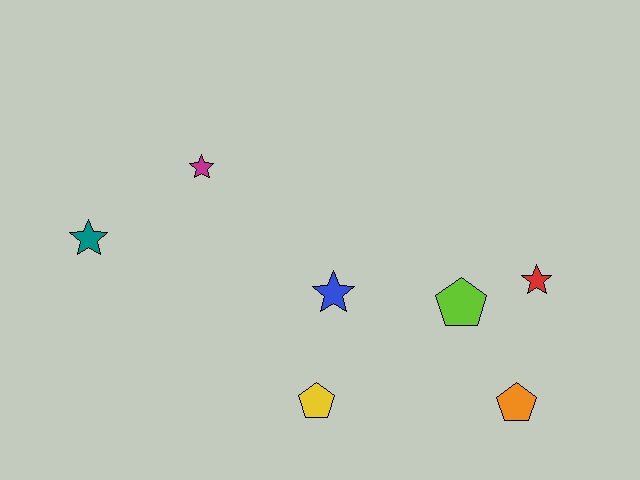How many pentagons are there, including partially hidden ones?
There are 3 pentagons.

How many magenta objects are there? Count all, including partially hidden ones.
There is 1 magenta object.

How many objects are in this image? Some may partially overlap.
There are 7 objects.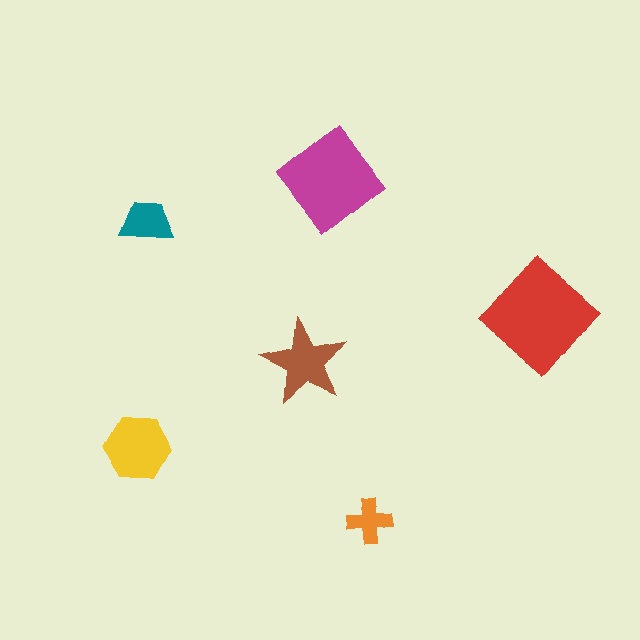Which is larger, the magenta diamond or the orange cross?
The magenta diamond.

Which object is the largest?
The red diamond.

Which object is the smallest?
The orange cross.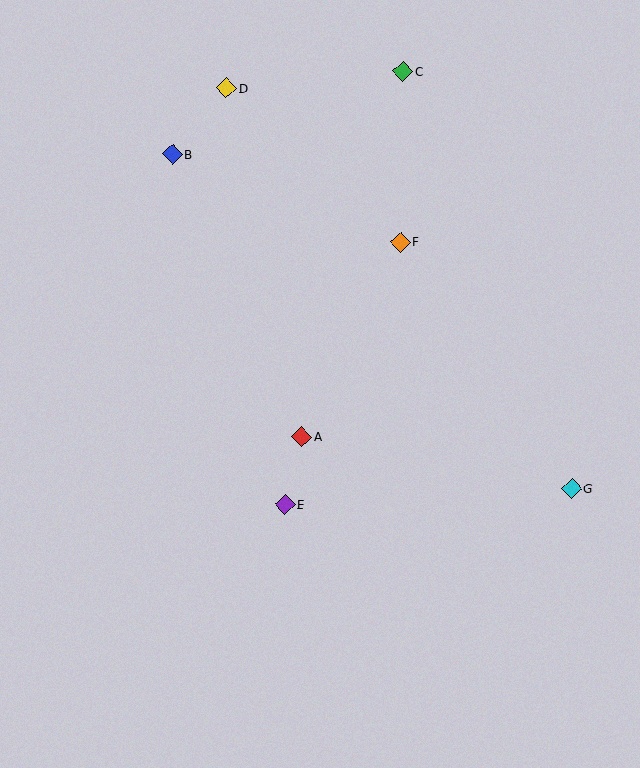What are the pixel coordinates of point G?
Point G is at (572, 488).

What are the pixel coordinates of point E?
Point E is at (285, 504).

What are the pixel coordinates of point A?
Point A is at (302, 437).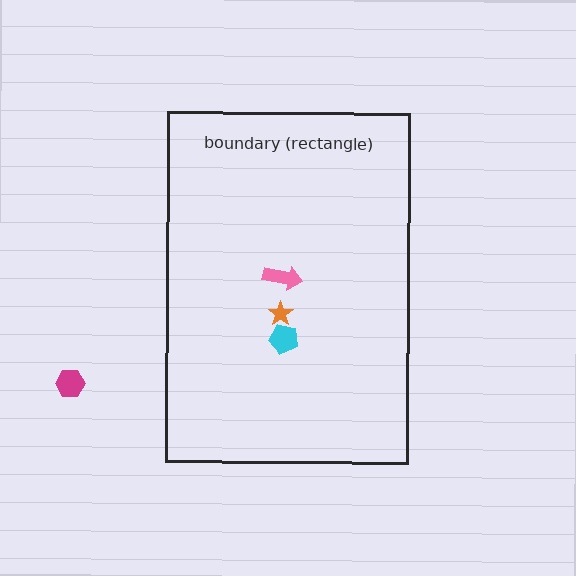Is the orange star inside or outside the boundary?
Inside.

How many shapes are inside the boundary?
3 inside, 1 outside.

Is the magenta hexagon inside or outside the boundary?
Outside.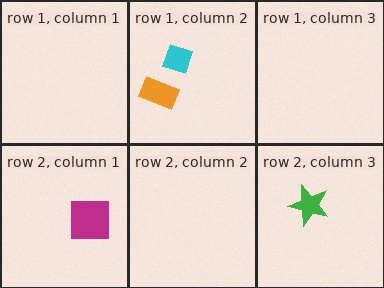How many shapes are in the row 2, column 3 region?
1.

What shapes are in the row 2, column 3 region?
The green star.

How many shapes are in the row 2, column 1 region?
1.